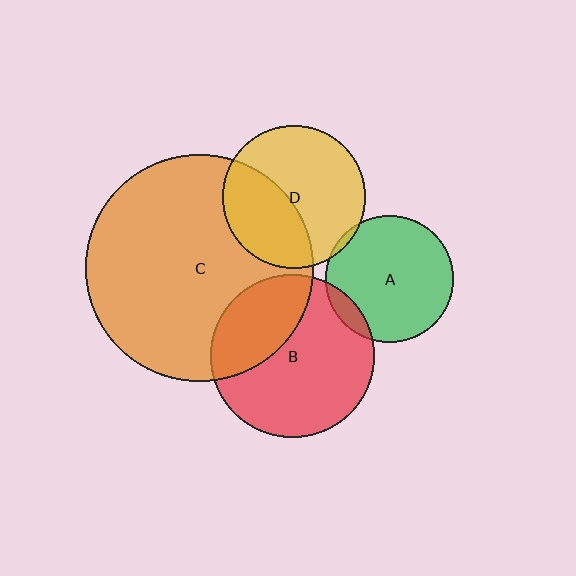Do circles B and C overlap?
Yes.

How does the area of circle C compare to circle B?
Approximately 1.9 times.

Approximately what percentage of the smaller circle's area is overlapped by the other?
Approximately 30%.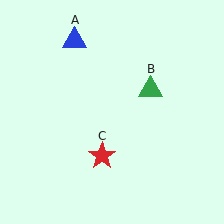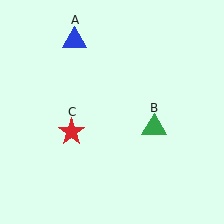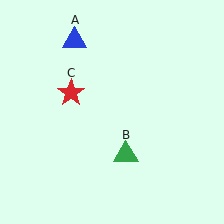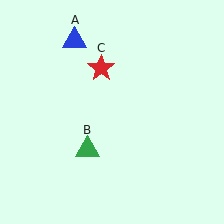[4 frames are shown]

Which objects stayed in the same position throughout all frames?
Blue triangle (object A) remained stationary.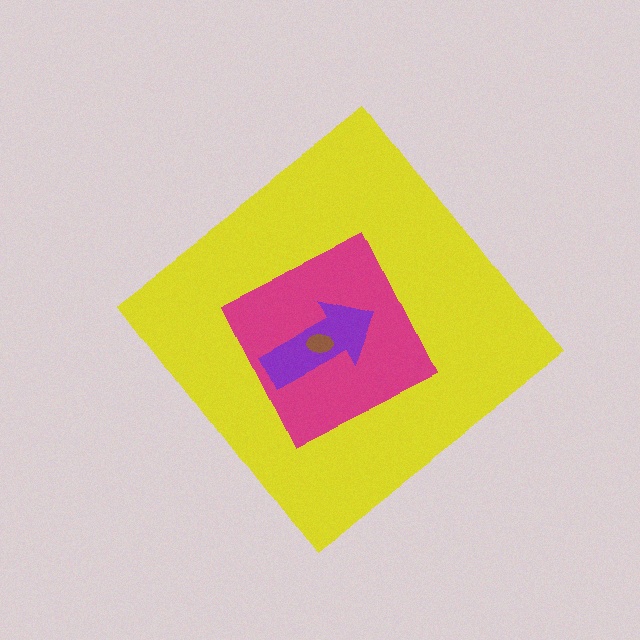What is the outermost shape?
The yellow diamond.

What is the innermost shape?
The brown ellipse.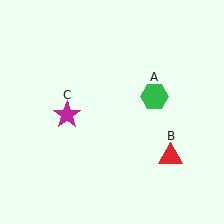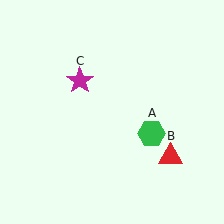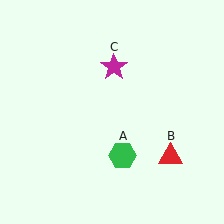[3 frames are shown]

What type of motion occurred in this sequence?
The green hexagon (object A), magenta star (object C) rotated clockwise around the center of the scene.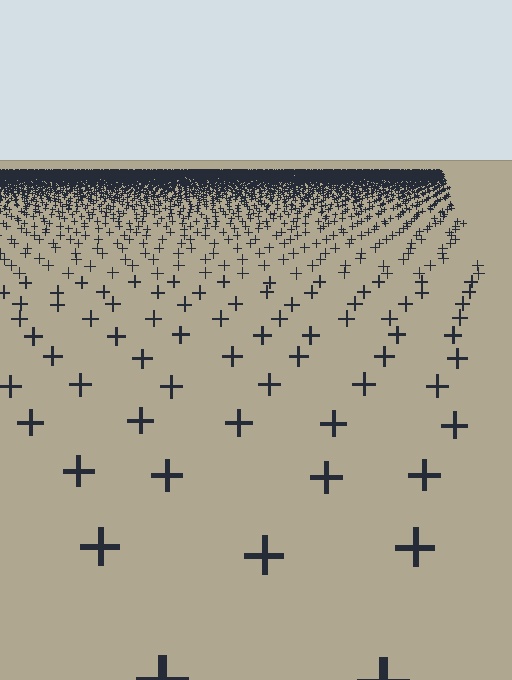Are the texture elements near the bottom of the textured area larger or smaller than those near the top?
Larger. Near the bottom, elements are closer to the viewer and appear at a bigger on-screen size.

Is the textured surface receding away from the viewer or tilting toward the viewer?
The surface is receding away from the viewer. Texture elements get smaller and denser toward the top.